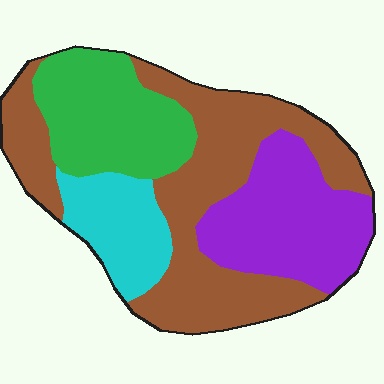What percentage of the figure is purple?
Purple covers about 25% of the figure.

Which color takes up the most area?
Brown, at roughly 40%.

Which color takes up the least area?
Cyan, at roughly 15%.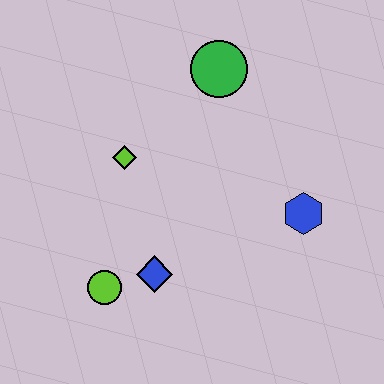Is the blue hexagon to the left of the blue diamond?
No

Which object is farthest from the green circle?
The lime circle is farthest from the green circle.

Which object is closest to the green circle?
The lime diamond is closest to the green circle.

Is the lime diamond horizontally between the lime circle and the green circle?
Yes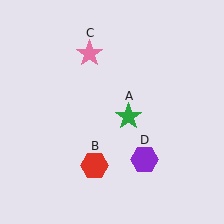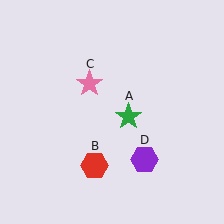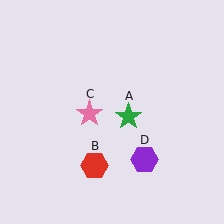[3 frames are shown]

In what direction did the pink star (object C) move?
The pink star (object C) moved down.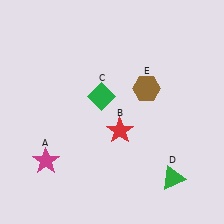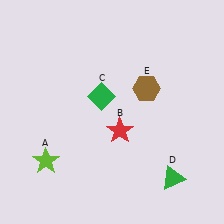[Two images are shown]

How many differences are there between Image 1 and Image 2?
There is 1 difference between the two images.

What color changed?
The star (A) changed from magenta in Image 1 to lime in Image 2.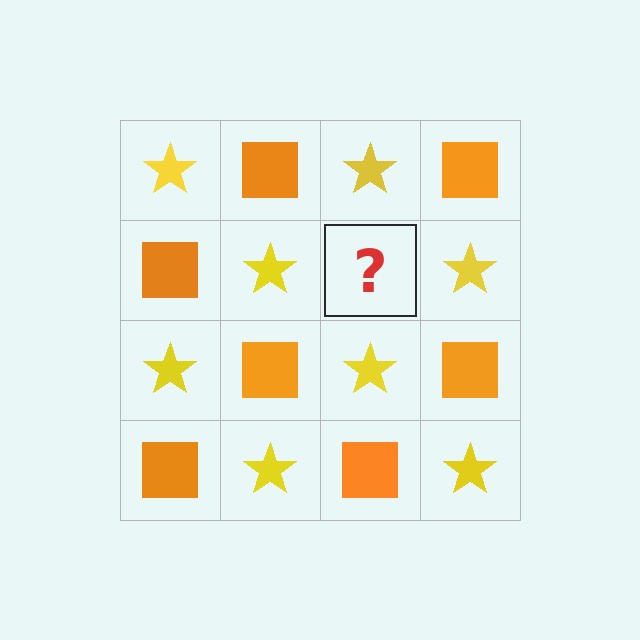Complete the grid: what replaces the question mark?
The question mark should be replaced with an orange square.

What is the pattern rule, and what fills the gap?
The rule is that it alternates yellow star and orange square in a checkerboard pattern. The gap should be filled with an orange square.